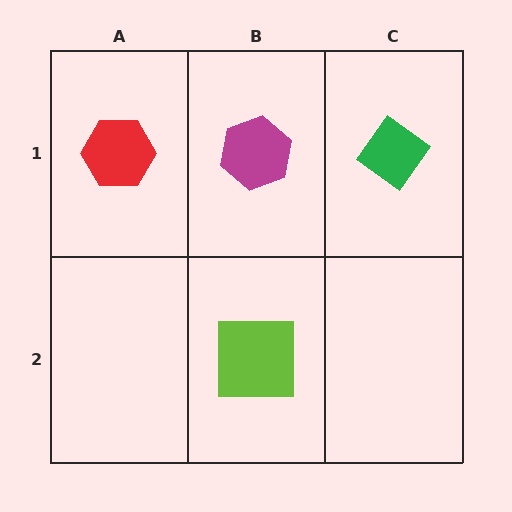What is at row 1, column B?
A magenta hexagon.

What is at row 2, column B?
A lime square.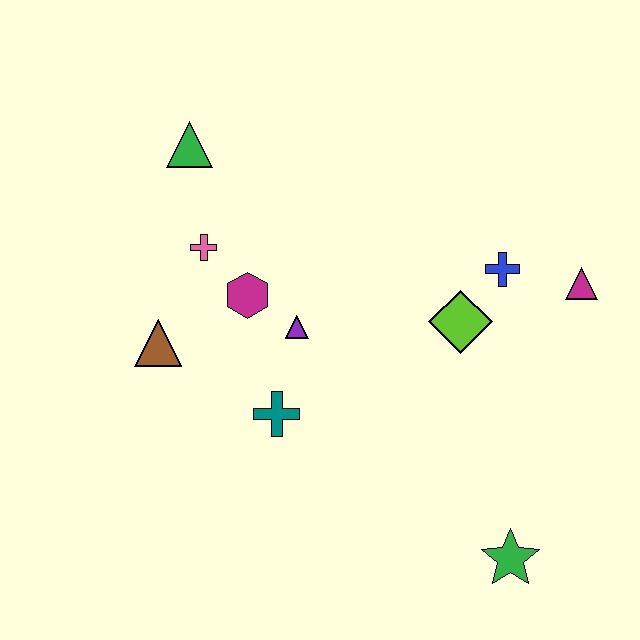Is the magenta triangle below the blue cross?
Yes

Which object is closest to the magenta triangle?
The blue cross is closest to the magenta triangle.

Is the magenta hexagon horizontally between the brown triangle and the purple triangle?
Yes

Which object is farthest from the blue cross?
The brown triangle is farthest from the blue cross.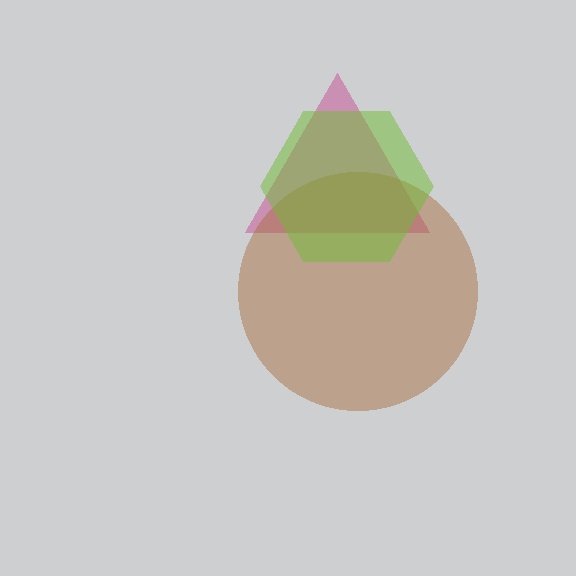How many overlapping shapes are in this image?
There are 3 overlapping shapes in the image.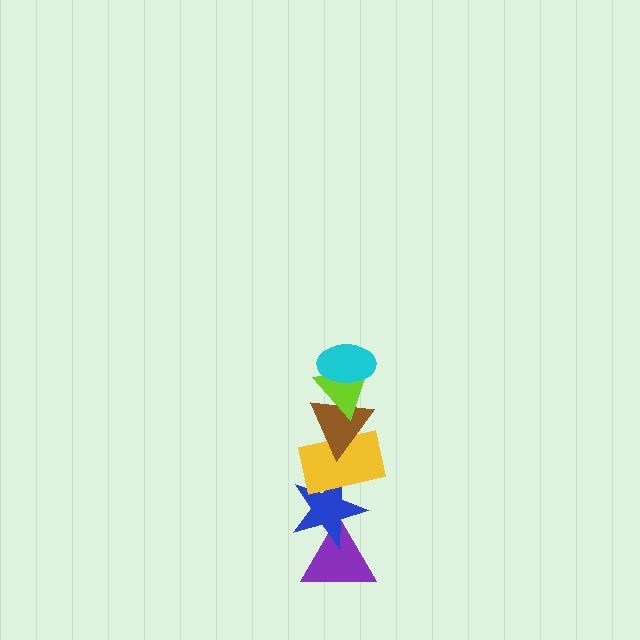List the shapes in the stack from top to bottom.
From top to bottom: the cyan ellipse, the lime triangle, the brown triangle, the yellow rectangle, the blue star, the purple triangle.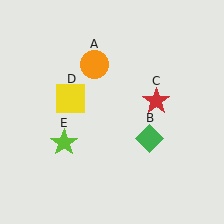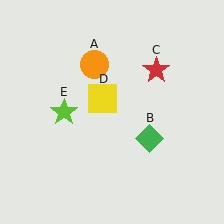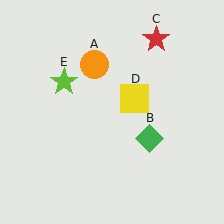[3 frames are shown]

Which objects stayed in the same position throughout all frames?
Orange circle (object A) and green diamond (object B) remained stationary.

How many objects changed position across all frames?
3 objects changed position: red star (object C), yellow square (object D), lime star (object E).